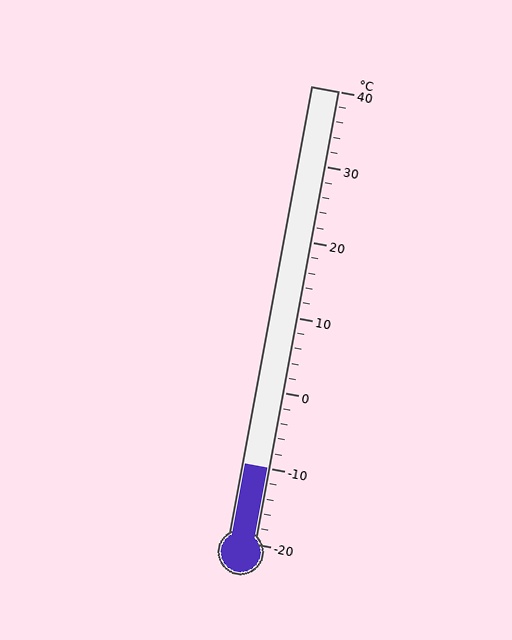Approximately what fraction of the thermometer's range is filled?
The thermometer is filled to approximately 15% of its range.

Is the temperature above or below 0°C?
The temperature is below 0°C.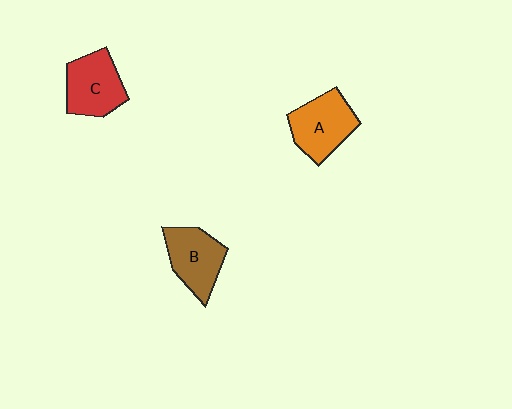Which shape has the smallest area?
Shape B (brown).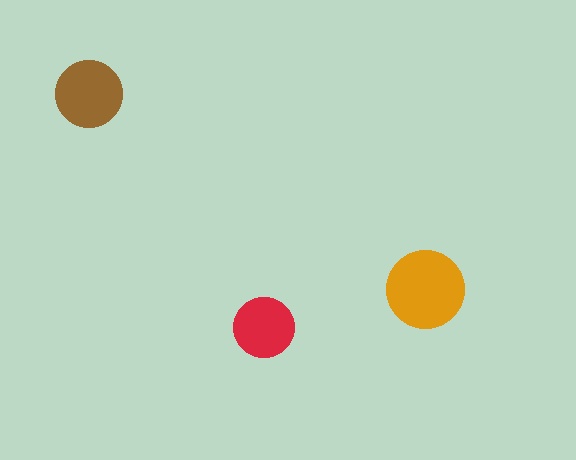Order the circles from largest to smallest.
the orange one, the brown one, the red one.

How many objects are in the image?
There are 3 objects in the image.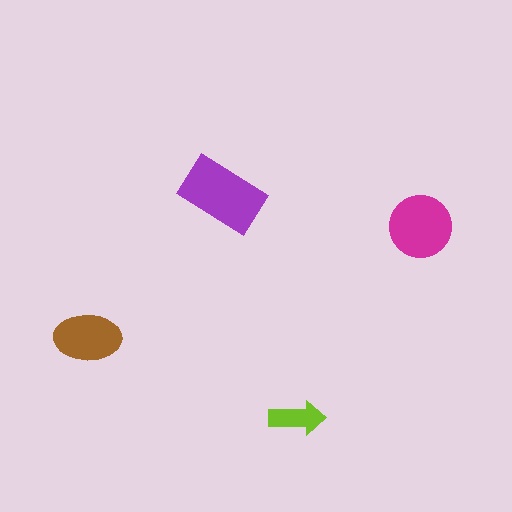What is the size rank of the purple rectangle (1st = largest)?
1st.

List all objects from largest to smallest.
The purple rectangle, the magenta circle, the brown ellipse, the lime arrow.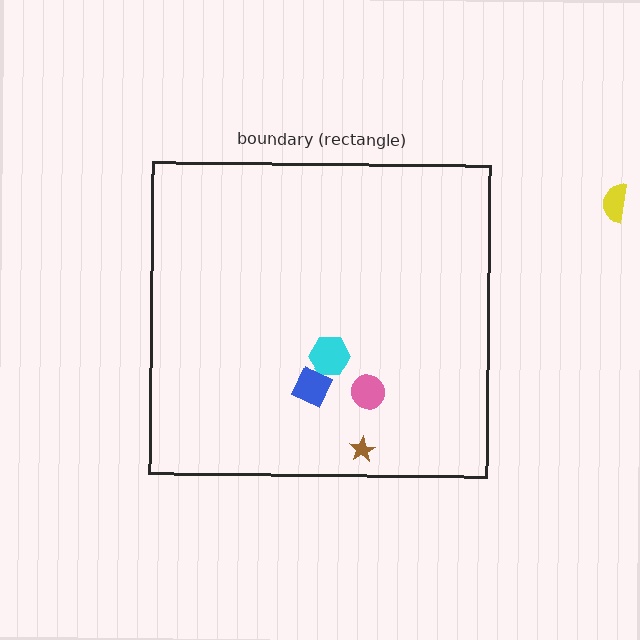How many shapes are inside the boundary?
4 inside, 1 outside.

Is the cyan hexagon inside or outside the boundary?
Inside.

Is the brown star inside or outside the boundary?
Inside.